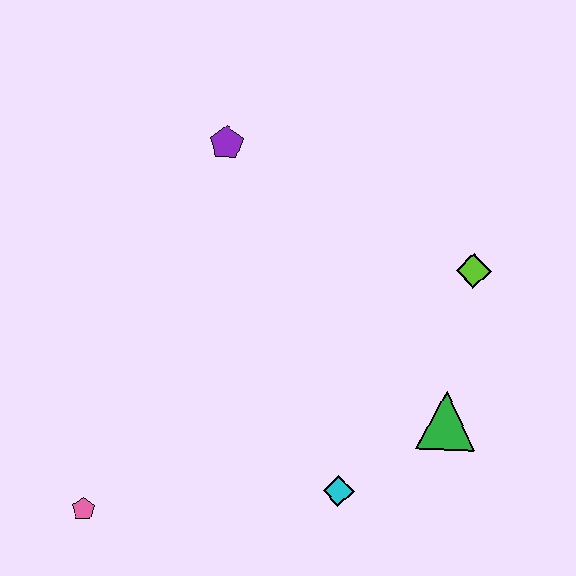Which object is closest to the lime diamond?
The green triangle is closest to the lime diamond.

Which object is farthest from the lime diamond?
The pink pentagon is farthest from the lime diamond.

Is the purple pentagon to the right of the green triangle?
No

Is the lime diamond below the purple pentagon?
Yes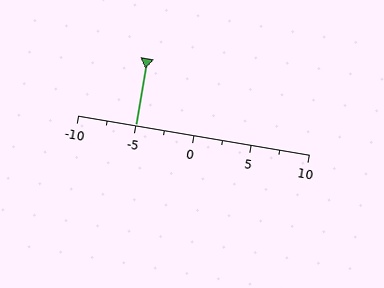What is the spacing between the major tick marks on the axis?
The major ticks are spaced 5 apart.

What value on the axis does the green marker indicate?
The marker indicates approximately -5.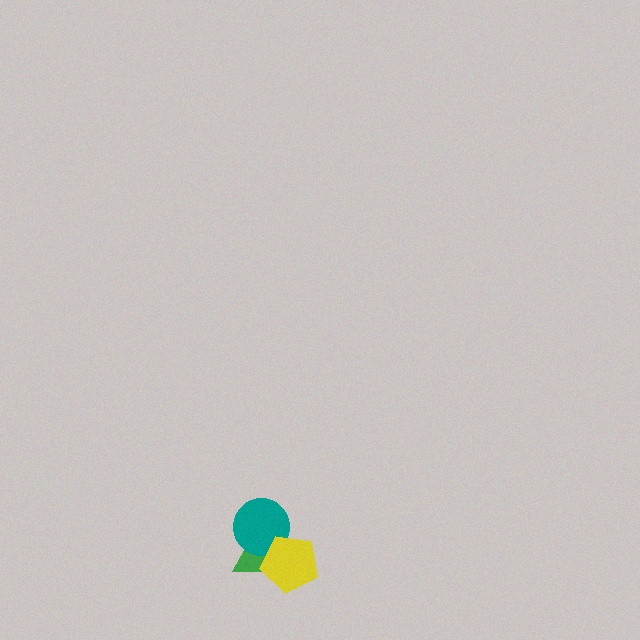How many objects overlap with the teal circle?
2 objects overlap with the teal circle.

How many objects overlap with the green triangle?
2 objects overlap with the green triangle.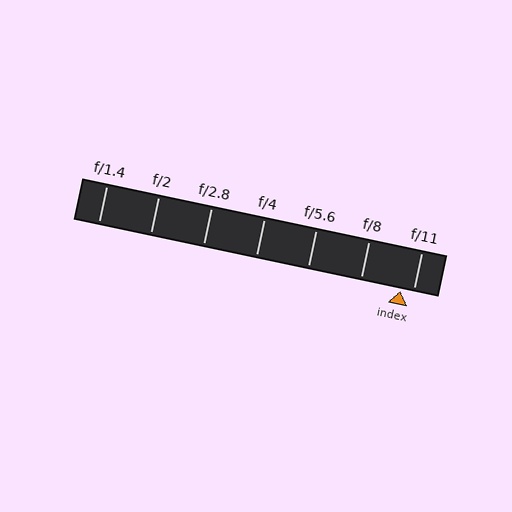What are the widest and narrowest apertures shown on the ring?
The widest aperture shown is f/1.4 and the narrowest is f/11.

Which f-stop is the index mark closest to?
The index mark is closest to f/11.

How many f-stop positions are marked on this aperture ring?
There are 7 f-stop positions marked.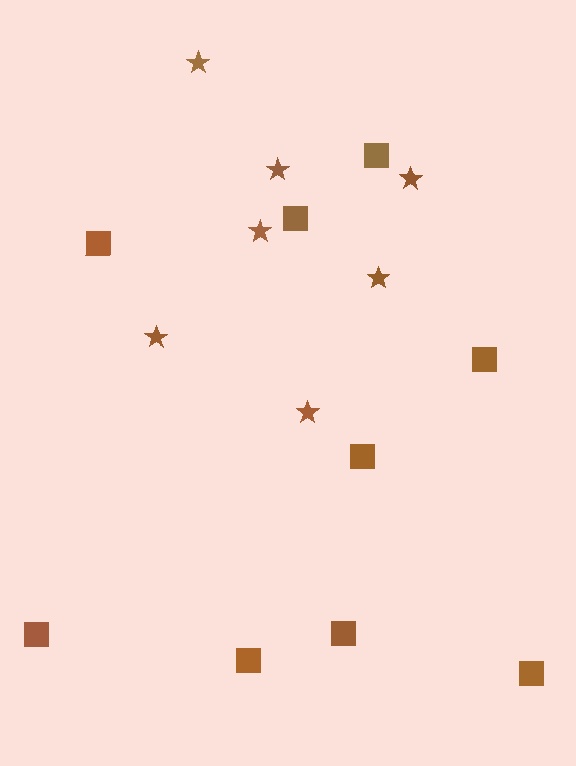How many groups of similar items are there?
There are 2 groups: one group of stars (7) and one group of squares (9).